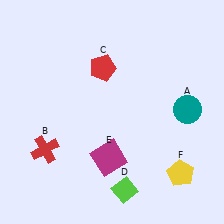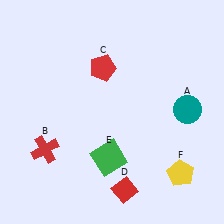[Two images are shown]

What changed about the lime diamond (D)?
In Image 1, D is lime. In Image 2, it changed to red.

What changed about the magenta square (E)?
In Image 1, E is magenta. In Image 2, it changed to green.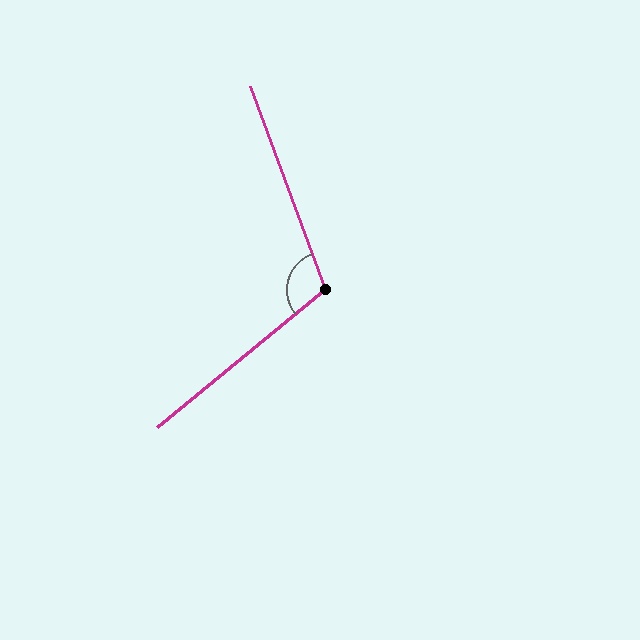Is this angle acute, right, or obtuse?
It is obtuse.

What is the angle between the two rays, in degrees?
Approximately 109 degrees.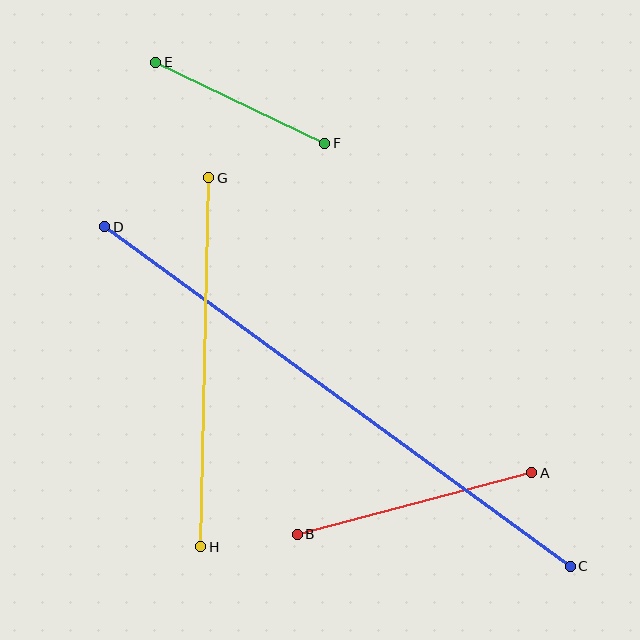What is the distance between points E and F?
The distance is approximately 188 pixels.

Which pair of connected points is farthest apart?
Points C and D are farthest apart.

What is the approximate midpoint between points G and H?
The midpoint is at approximately (205, 362) pixels.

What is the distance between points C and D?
The distance is approximately 576 pixels.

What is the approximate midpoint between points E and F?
The midpoint is at approximately (240, 103) pixels.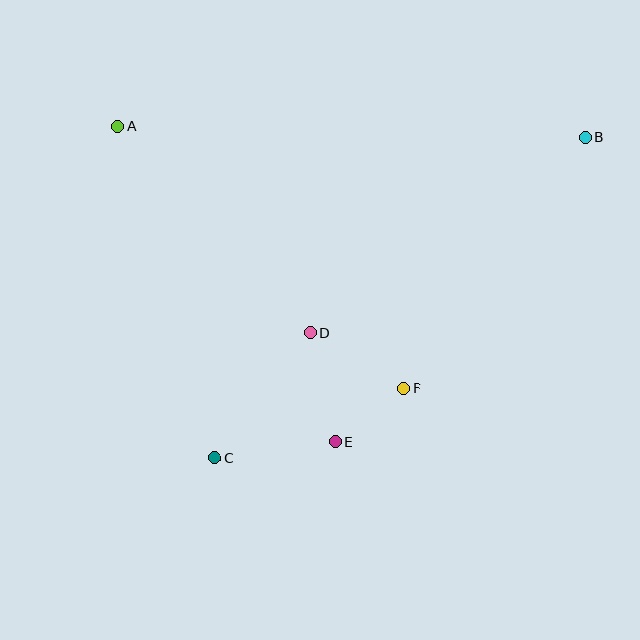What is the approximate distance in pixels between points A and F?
The distance between A and F is approximately 388 pixels.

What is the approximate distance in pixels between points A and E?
The distance between A and E is approximately 383 pixels.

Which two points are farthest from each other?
Points B and C are farthest from each other.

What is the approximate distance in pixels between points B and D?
The distance between B and D is approximately 337 pixels.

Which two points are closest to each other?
Points E and F are closest to each other.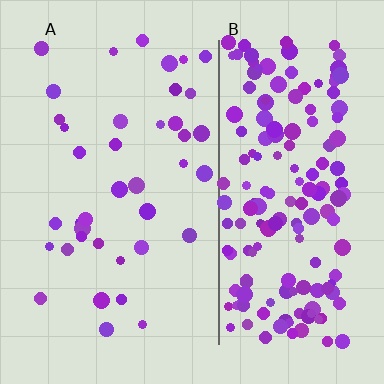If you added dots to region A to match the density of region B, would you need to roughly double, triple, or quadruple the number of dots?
Approximately quadruple.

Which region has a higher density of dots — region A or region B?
B (the right).